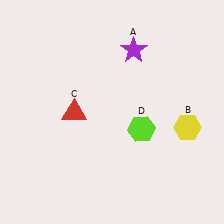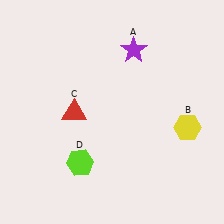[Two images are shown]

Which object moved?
The lime hexagon (D) moved left.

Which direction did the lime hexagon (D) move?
The lime hexagon (D) moved left.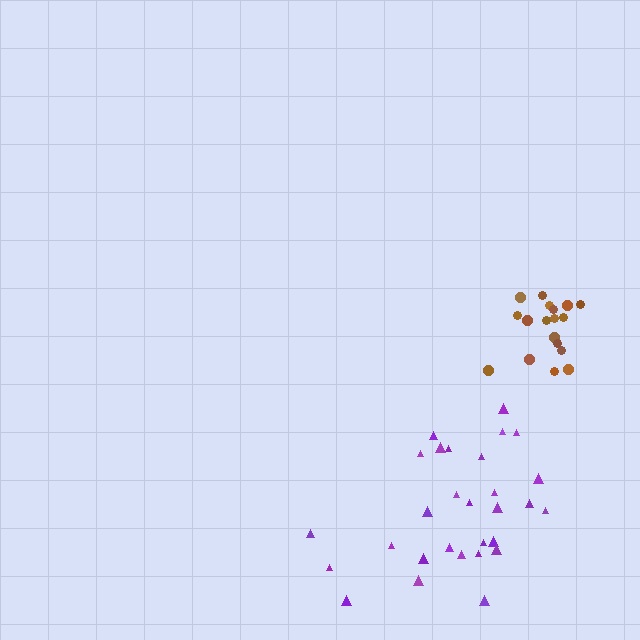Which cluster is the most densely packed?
Brown.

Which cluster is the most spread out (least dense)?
Purple.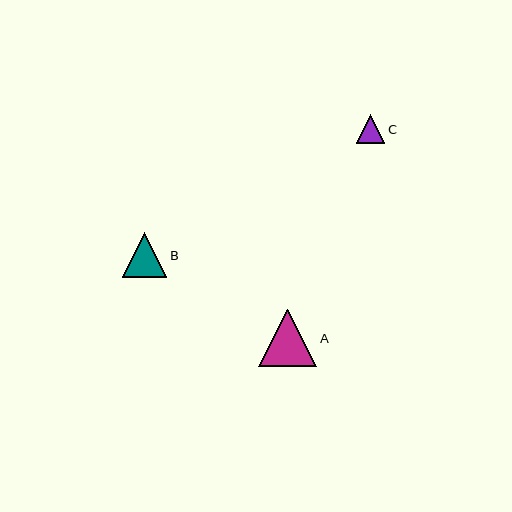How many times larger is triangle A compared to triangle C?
Triangle A is approximately 2.0 times the size of triangle C.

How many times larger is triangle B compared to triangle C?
Triangle B is approximately 1.5 times the size of triangle C.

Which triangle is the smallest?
Triangle C is the smallest with a size of approximately 29 pixels.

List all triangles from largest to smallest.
From largest to smallest: A, B, C.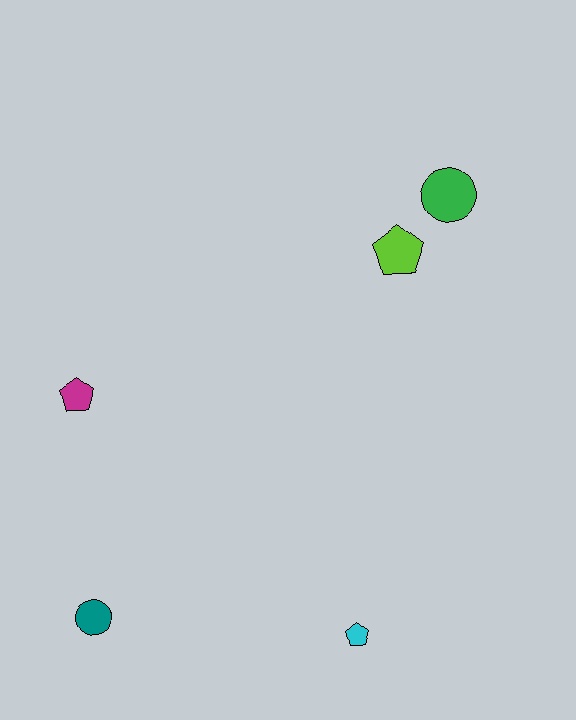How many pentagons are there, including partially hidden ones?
There are 3 pentagons.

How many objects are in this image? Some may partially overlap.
There are 5 objects.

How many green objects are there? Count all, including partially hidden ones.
There is 1 green object.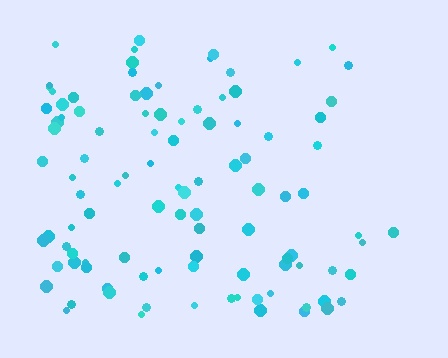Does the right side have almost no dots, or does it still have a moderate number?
Still a moderate number, just noticeably fewer than the left.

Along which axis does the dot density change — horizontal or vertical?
Horizontal.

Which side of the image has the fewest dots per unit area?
The right.